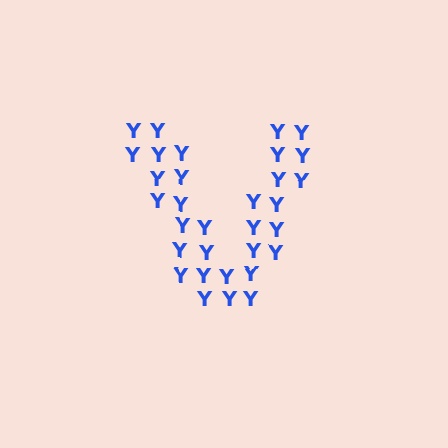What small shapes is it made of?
It is made of small letter Y's.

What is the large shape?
The large shape is the letter V.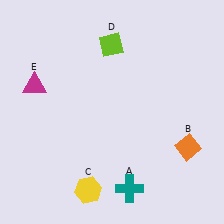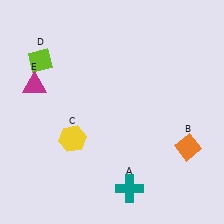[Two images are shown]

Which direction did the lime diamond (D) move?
The lime diamond (D) moved left.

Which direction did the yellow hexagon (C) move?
The yellow hexagon (C) moved up.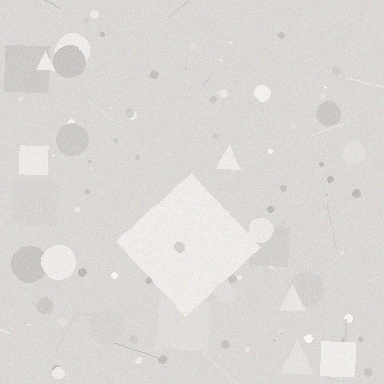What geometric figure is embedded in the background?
A diamond is embedded in the background.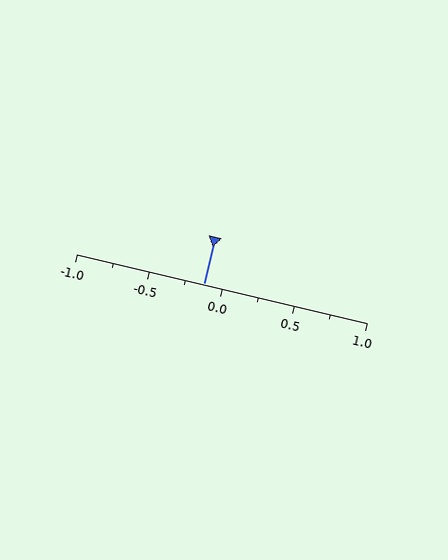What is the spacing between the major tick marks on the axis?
The major ticks are spaced 0.5 apart.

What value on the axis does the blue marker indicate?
The marker indicates approximately -0.12.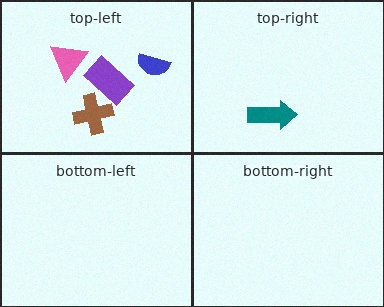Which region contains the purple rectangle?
The top-left region.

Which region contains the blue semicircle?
The top-left region.